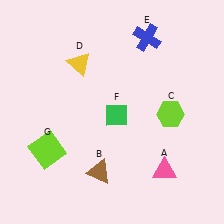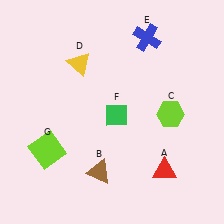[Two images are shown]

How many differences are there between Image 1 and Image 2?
There is 1 difference between the two images.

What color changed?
The triangle (A) changed from pink in Image 1 to red in Image 2.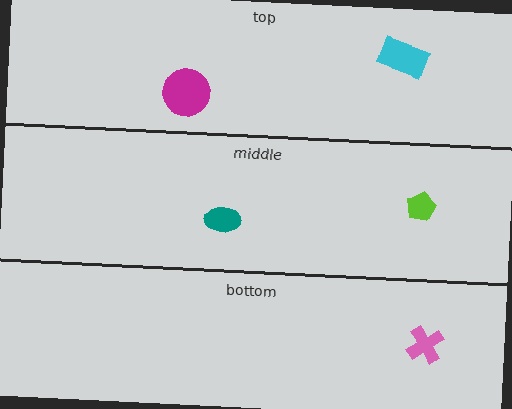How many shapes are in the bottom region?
1.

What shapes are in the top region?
The cyan rectangle, the magenta circle.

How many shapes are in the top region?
2.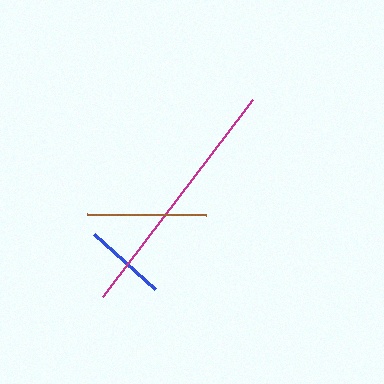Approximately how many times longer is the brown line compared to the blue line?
The brown line is approximately 1.4 times the length of the blue line.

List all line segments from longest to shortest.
From longest to shortest: magenta, brown, blue.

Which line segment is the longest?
The magenta line is the longest at approximately 248 pixels.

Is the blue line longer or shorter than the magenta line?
The magenta line is longer than the blue line.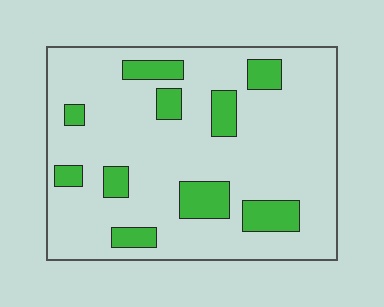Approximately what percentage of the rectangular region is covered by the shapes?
Approximately 20%.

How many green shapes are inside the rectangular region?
10.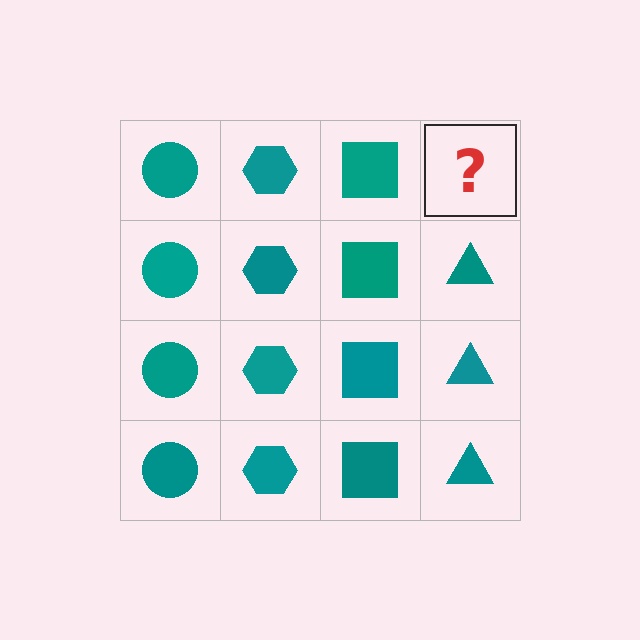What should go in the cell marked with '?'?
The missing cell should contain a teal triangle.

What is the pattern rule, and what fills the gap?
The rule is that each column has a consistent shape. The gap should be filled with a teal triangle.